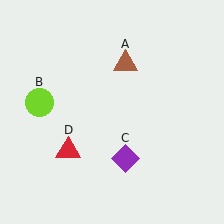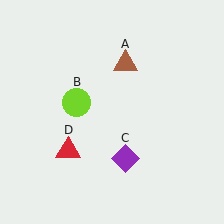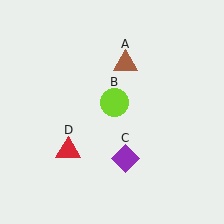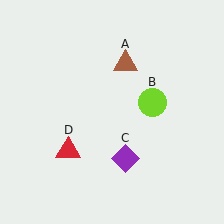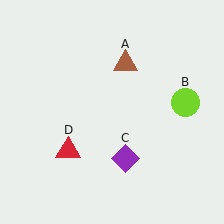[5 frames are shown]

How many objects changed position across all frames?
1 object changed position: lime circle (object B).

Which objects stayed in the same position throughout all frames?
Brown triangle (object A) and purple diamond (object C) and red triangle (object D) remained stationary.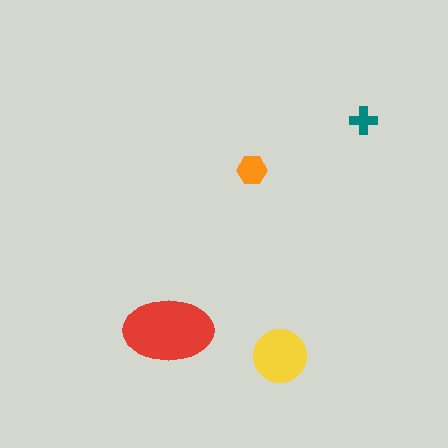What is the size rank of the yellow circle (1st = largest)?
2nd.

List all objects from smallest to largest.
The teal cross, the orange hexagon, the yellow circle, the red ellipse.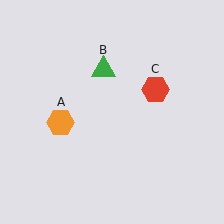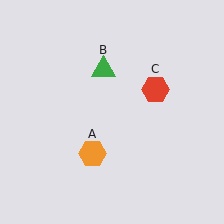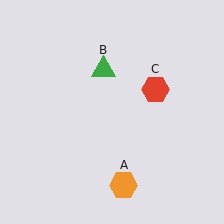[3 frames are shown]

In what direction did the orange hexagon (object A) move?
The orange hexagon (object A) moved down and to the right.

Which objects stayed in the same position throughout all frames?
Green triangle (object B) and red hexagon (object C) remained stationary.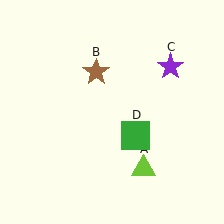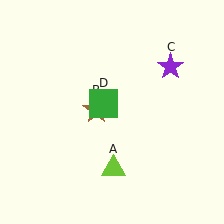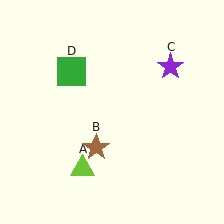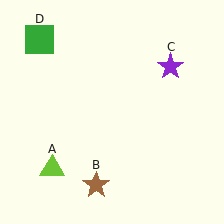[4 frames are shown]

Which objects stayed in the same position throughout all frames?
Purple star (object C) remained stationary.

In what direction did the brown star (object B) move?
The brown star (object B) moved down.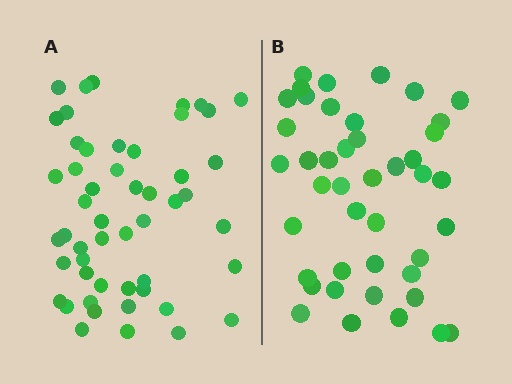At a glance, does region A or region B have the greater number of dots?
Region A (the left region) has more dots.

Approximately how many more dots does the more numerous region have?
Region A has roughly 8 or so more dots than region B.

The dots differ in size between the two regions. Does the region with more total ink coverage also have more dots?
No. Region B has more total ink coverage because its dots are larger, but region A actually contains more individual dots. Total area can be misleading — the number of items is what matters here.